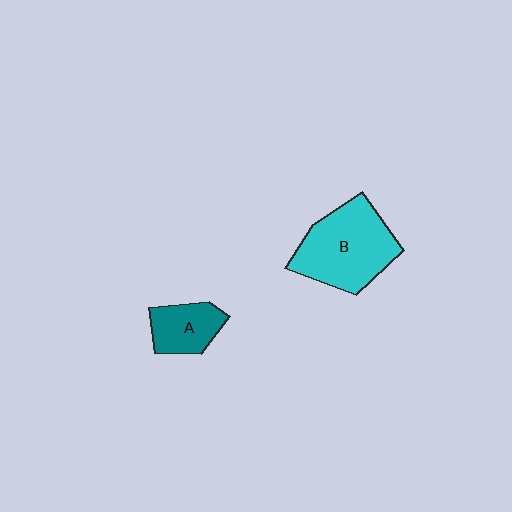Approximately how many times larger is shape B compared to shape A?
Approximately 2.1 times.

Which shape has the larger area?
Shape B (cyan).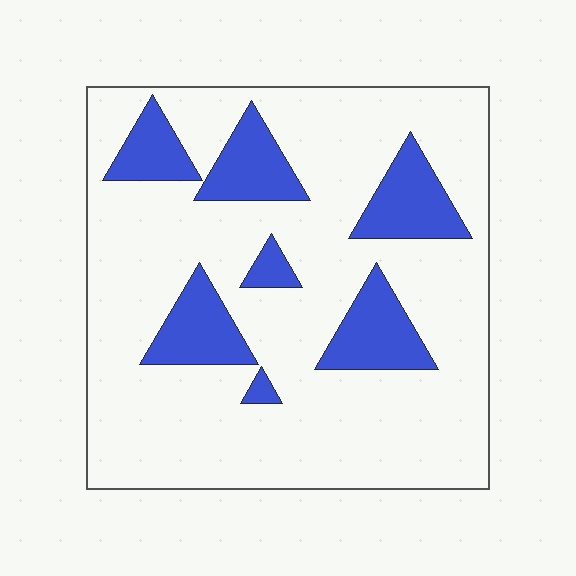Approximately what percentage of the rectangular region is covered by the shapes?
Approximately 20%.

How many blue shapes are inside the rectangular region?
7.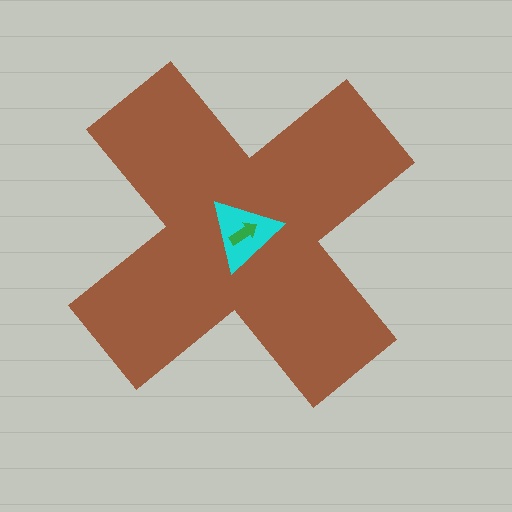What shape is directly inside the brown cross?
The cyan triangle.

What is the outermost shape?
The brown cross.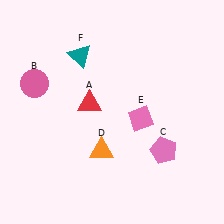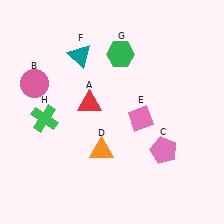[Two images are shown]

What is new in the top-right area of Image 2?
A green hexagon (G) was added in the top-right area of Image 2.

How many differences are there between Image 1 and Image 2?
There are 2 differences between the two images.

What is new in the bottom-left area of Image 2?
A green cross (H) was added in the bottom-left area of Image 2.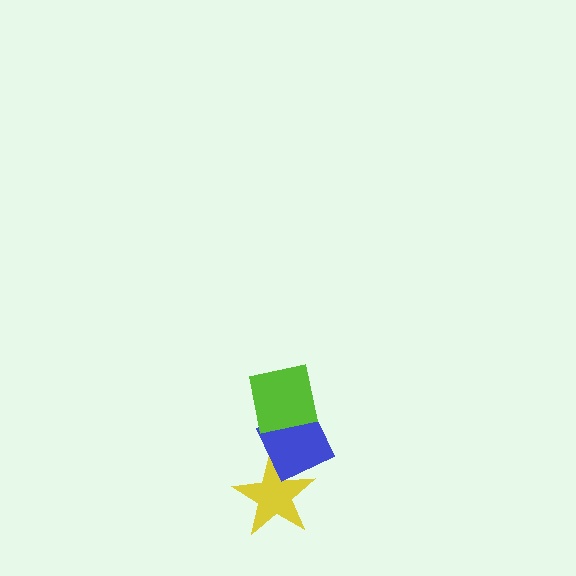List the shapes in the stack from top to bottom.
From top to bottom: the lime square, the blue diamond, the yellow star.